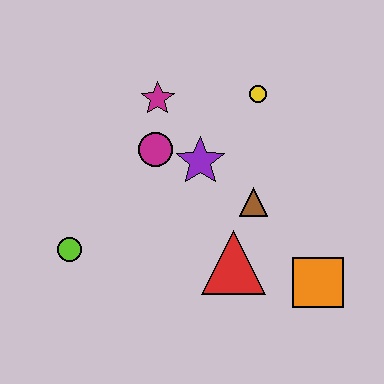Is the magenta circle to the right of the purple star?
No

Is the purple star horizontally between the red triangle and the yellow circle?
No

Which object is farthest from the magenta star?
The orange square is farthest from the magenta star.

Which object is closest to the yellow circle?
The purple star is closest to the yellow circle.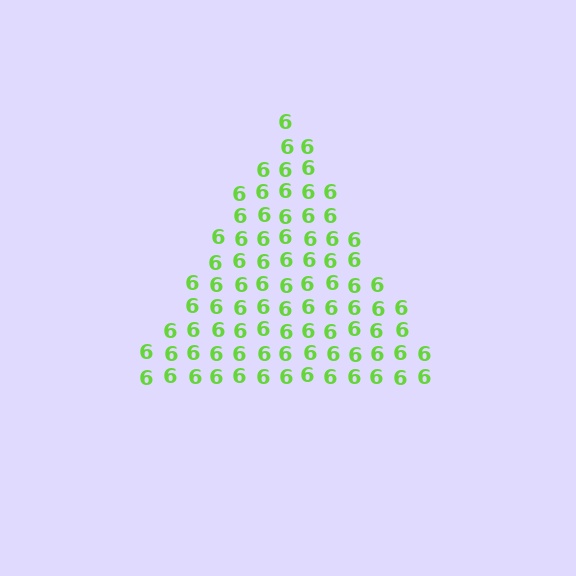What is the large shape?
The large shape is a triangle.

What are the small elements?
The small elements are digit 6's.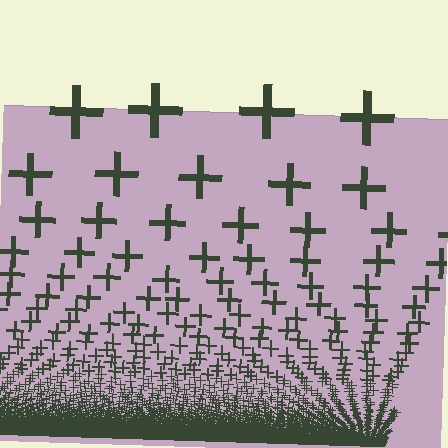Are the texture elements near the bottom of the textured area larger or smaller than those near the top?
Smaller. The gradient is inverted — elements near the bottom are smaller and denser.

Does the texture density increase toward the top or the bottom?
Density increases toward the bottom.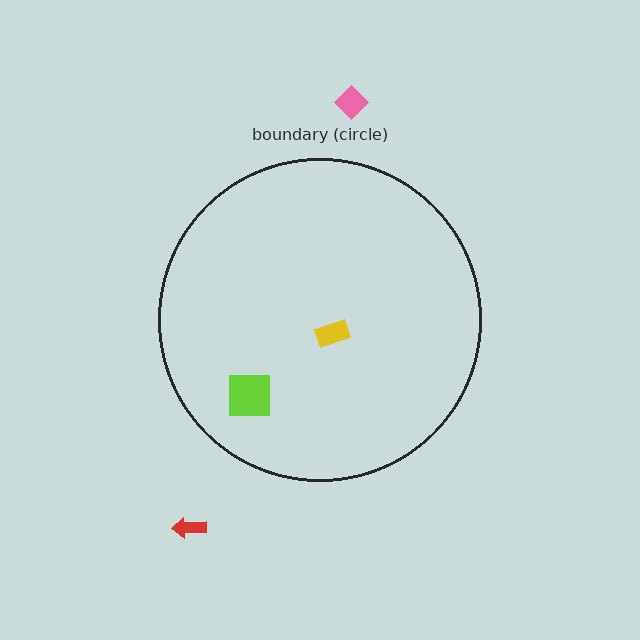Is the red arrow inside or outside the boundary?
Outside.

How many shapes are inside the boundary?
2 inside, 2 outside.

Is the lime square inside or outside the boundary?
Inside.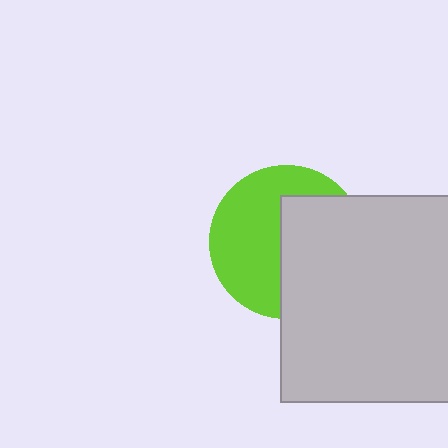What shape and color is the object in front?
The object in front is a light gray rectangle.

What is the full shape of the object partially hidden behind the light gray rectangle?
The partially hidden object is a lime circle.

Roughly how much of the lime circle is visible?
About half of it is visible (roughly 52%).